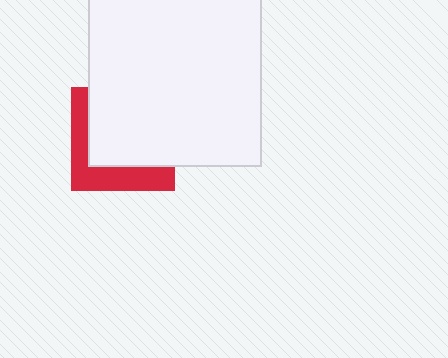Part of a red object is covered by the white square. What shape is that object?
It is a square.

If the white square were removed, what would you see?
You would see the complete red square.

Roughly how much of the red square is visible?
A small part of it is visible (roughly 35%).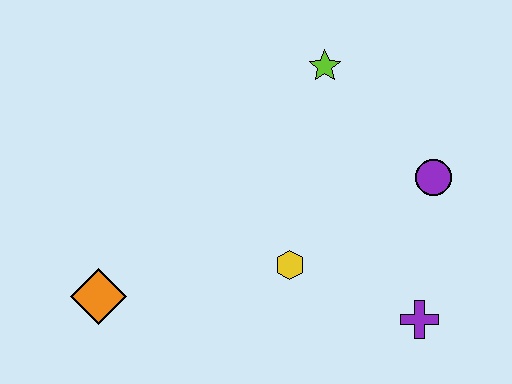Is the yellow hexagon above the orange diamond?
Yes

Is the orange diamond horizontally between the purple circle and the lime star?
No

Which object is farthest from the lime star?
The orange diamond is farthest from the lime star.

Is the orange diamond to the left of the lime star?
Yes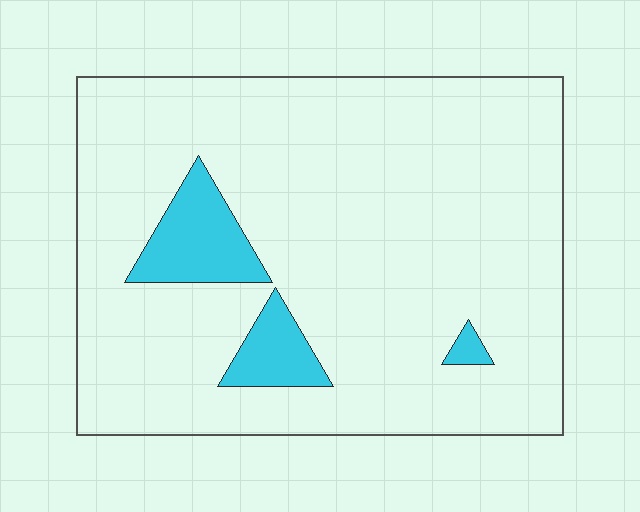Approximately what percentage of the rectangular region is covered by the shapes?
Approximately 10%.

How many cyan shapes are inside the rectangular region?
3.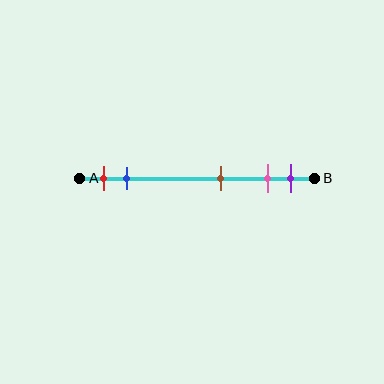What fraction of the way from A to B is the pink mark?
The pink mark is approximately 80% (0.8) of the way from A to B.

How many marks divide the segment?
There are 5 marks dividing the segment.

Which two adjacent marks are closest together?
The pink and purple marks are the closest adjacent pair.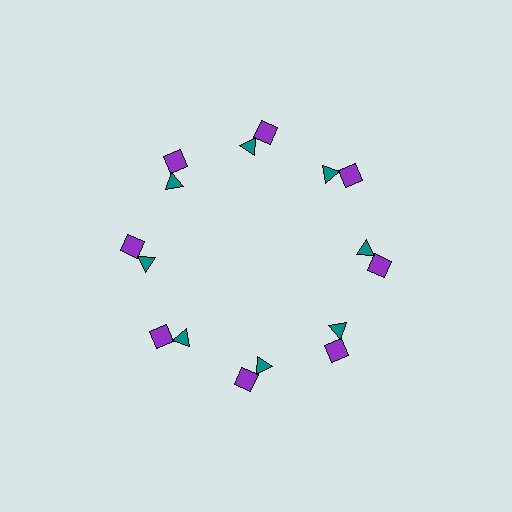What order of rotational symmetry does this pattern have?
This pattern has 8-fold rotational symmetry.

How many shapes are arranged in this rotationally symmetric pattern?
There are 16 shapes, arranged in 8 groups of 2.